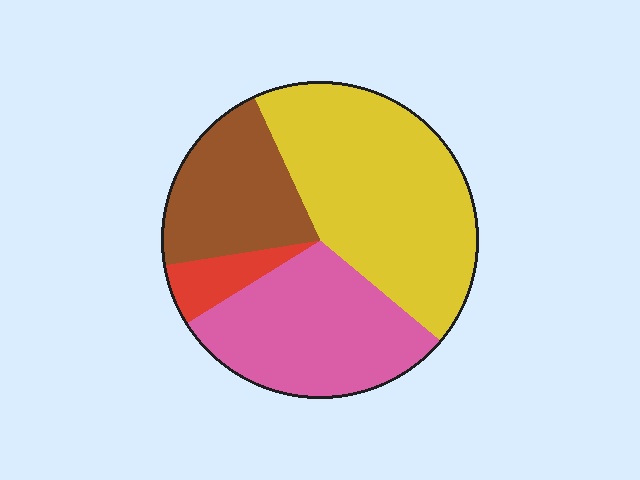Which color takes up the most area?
Yellow, at roughly 45%.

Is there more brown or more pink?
Pink.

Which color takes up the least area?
Red, at roughly 5%.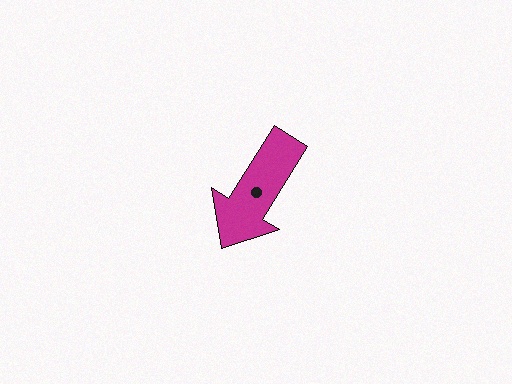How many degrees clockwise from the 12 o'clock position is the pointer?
Approximately 212 degrees.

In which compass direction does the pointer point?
Southwest.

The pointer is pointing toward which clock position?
Roughly 7 o'clock.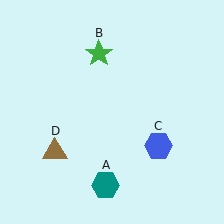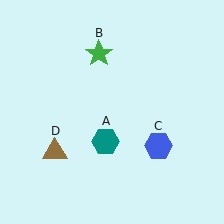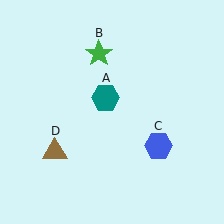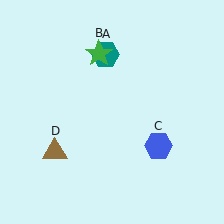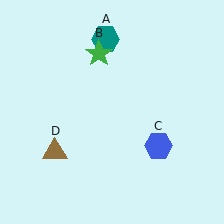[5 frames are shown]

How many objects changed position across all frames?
1 object changed position: teal hexagon (object A).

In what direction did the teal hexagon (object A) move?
The teal hexagon (object A) moved up.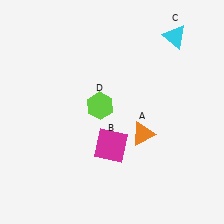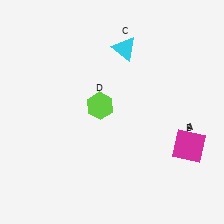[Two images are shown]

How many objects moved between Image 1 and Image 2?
3 objects moved between the two images.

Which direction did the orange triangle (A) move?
The orange triangle (A) moved right.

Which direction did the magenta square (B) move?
The magenta square (B) moved right.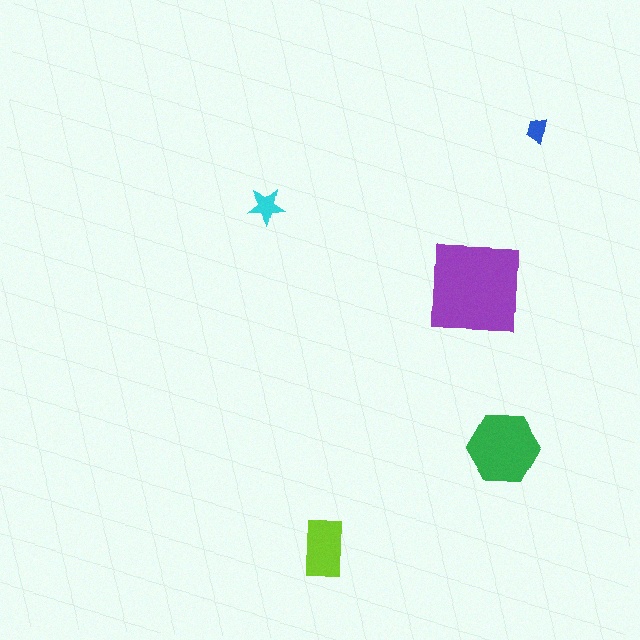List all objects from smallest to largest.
The blue trapezoid, the cyan star, the lime rectangle, the green hexagon, the purple square.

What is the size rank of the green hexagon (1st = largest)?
2nd.